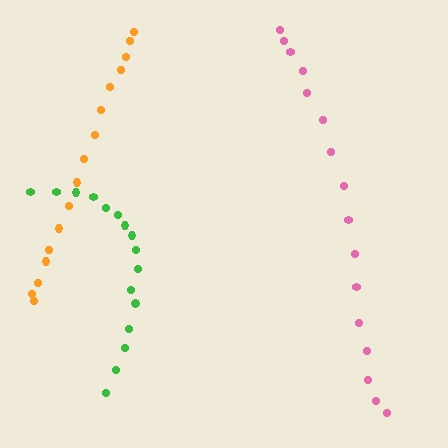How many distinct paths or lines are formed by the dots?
There are 3 distinct paths.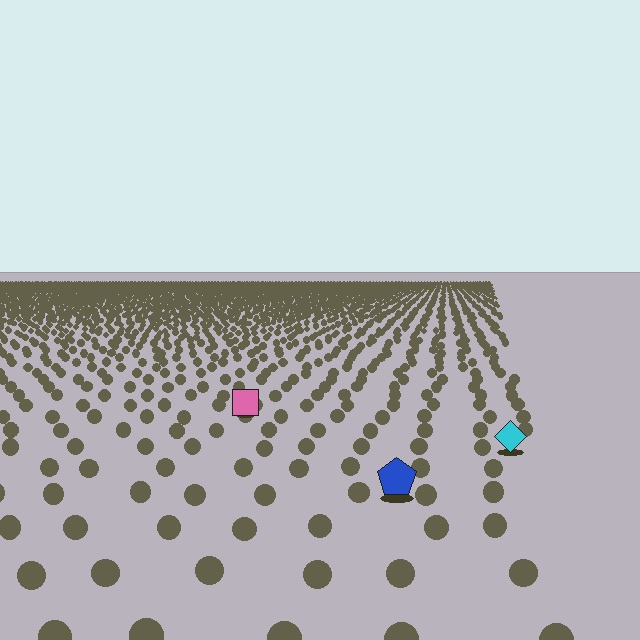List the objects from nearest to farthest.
From nearest to farthest: the blue pentagon, the cyan diamond, the pink square.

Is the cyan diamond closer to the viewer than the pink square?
Yes. The cyan diamond is closer — you can tell from the texture gradient: the ground texture is coarser near it.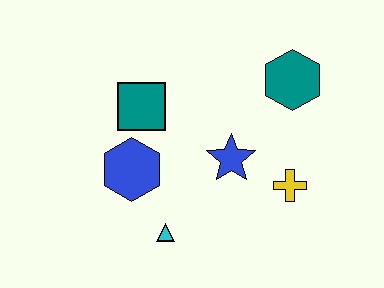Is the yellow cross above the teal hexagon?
No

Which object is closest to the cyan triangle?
The blue hexagon is closest to the cyan triangle.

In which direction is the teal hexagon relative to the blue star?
The teal hexagon is above the blue star.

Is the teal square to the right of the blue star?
No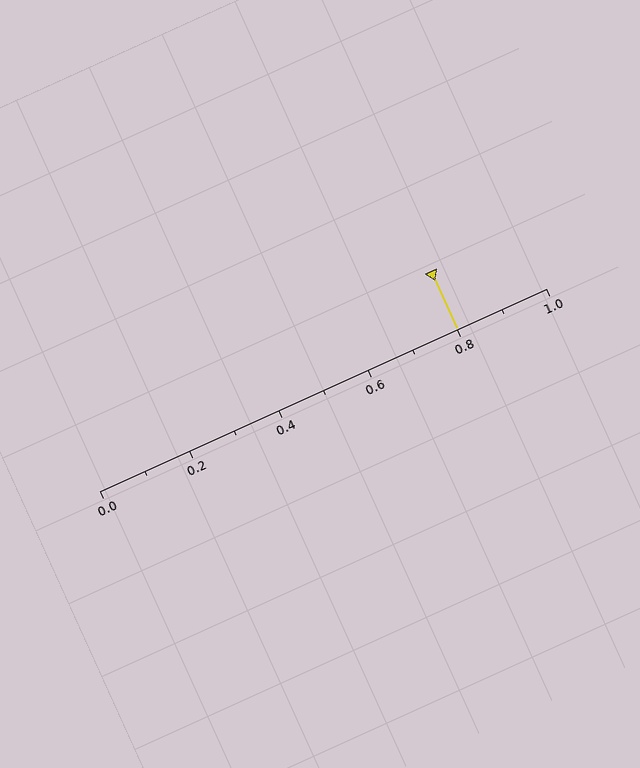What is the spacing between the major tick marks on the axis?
The major ticks are spaced 0.2 apart.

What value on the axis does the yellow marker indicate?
The marker indicates approximately 0.8.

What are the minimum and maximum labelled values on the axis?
The axis runs from 0.0 to 1.0.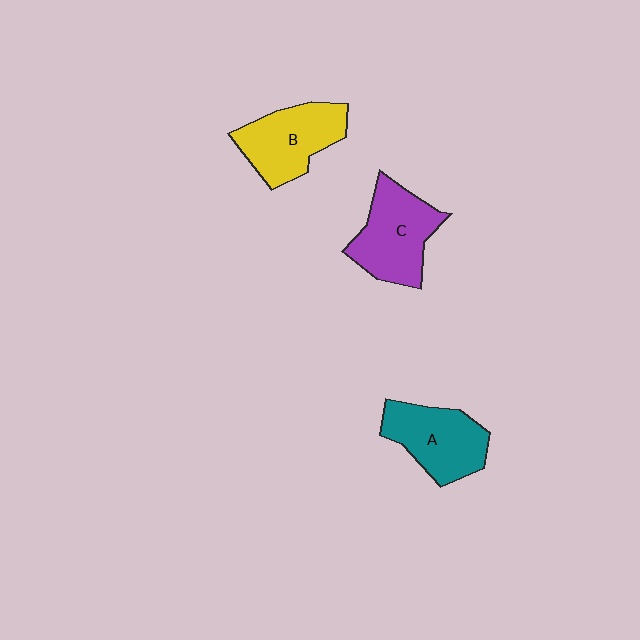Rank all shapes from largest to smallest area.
From largest to smallest: C (purple), B (yellow), A (teal).